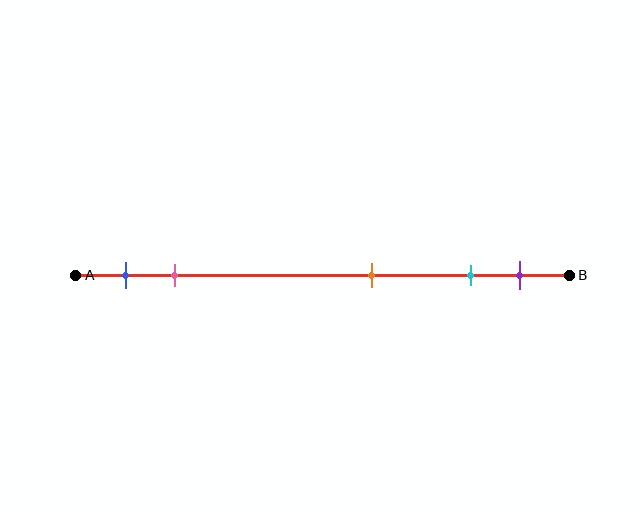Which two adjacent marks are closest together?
The cyan and purple marks are the closest adjacent pair.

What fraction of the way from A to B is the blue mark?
The blue mark is approximately 10% (0.1) of the way from A to B.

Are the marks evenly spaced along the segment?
No, the marks are not evenly spaced.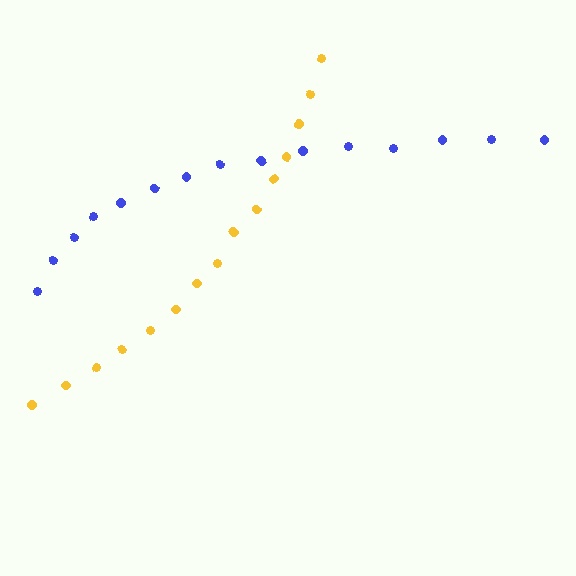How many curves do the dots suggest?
There are 2 distinct paths.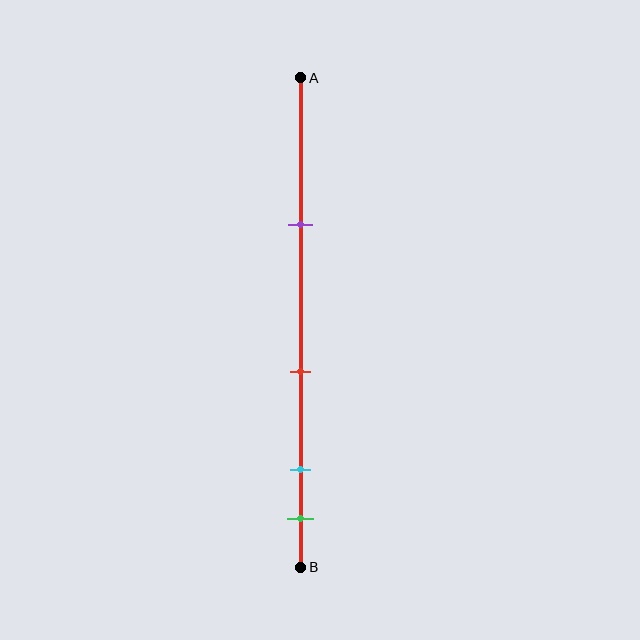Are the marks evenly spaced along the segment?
No, the marks are not evenly spaced.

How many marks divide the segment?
There are 4 marks dividing the segment.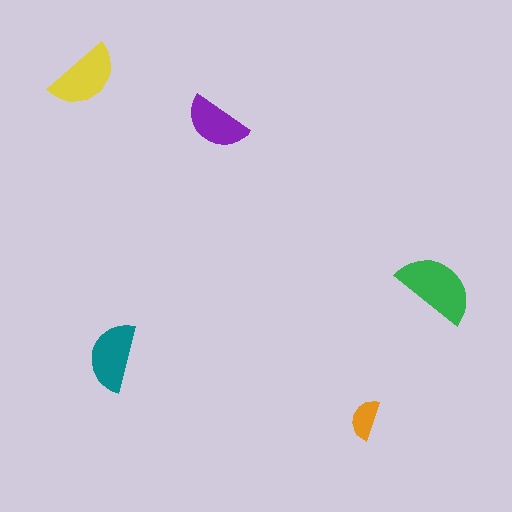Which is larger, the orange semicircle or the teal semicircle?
The teal one.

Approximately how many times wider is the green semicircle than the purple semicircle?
About 1.5 times wider.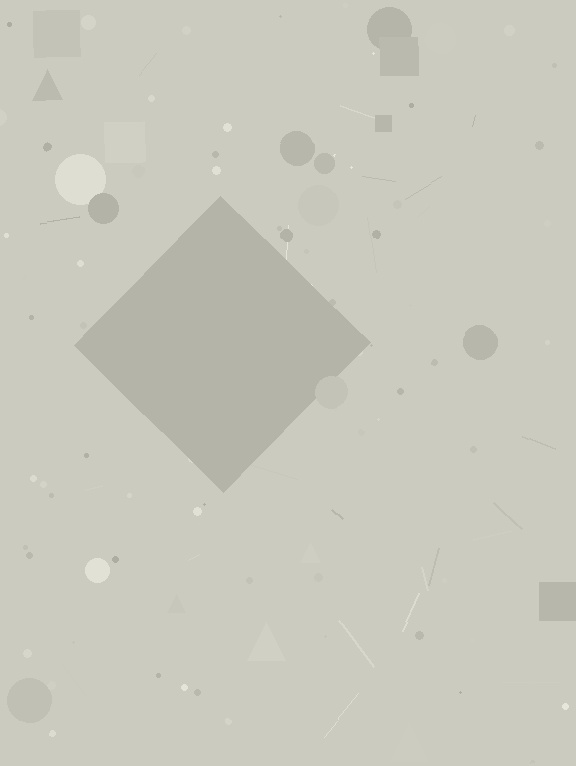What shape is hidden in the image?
A diamond is hidden in the image.